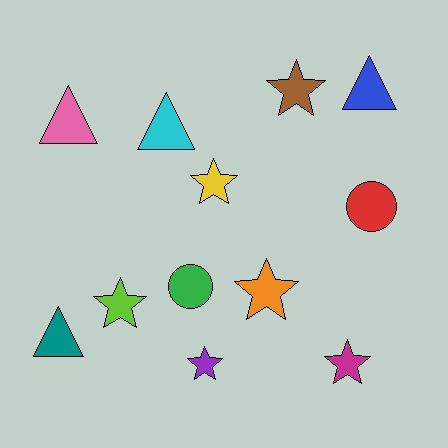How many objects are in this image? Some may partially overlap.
There are 12 objects.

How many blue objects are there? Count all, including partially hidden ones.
There is 1 blue object.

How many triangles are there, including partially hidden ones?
There are 4 triangles.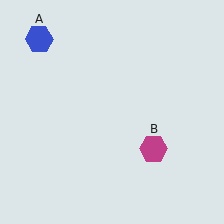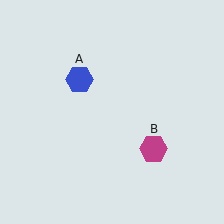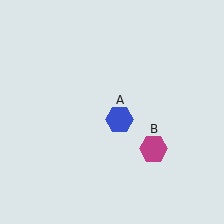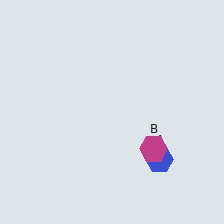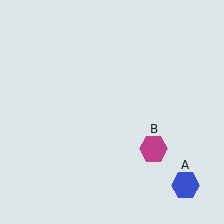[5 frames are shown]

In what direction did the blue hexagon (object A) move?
The blue hexagon (object A) moved down and to the right.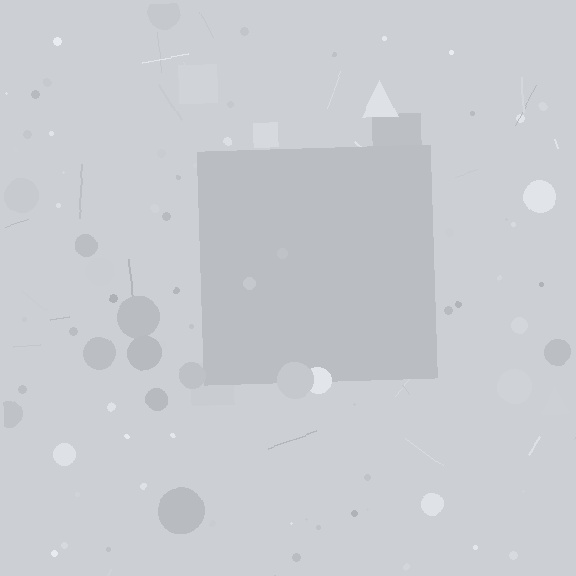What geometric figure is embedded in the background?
A square is embedded in the background.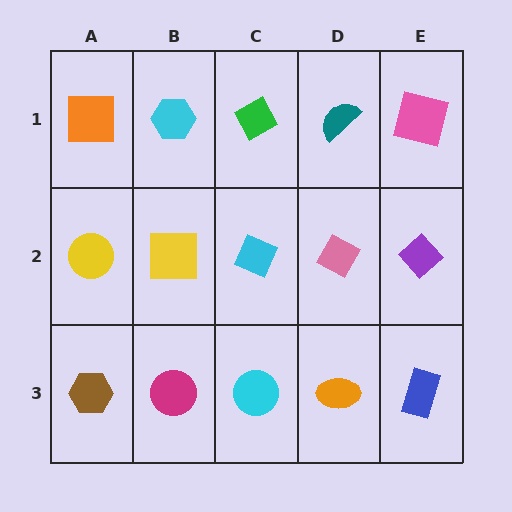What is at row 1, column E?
A pink square.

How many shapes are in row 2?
5 shapes.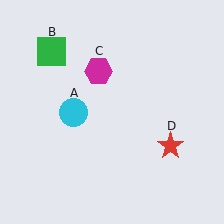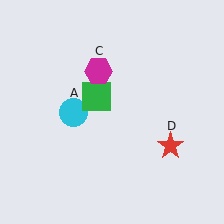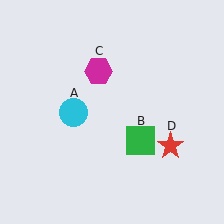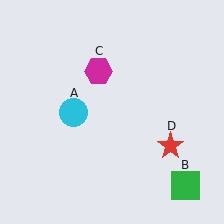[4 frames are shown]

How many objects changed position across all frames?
1 object changed position: green square (object B).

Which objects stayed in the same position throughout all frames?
Cyan circle (object A) and magenta hexagon (object C) and red star (object D) remained stationary.